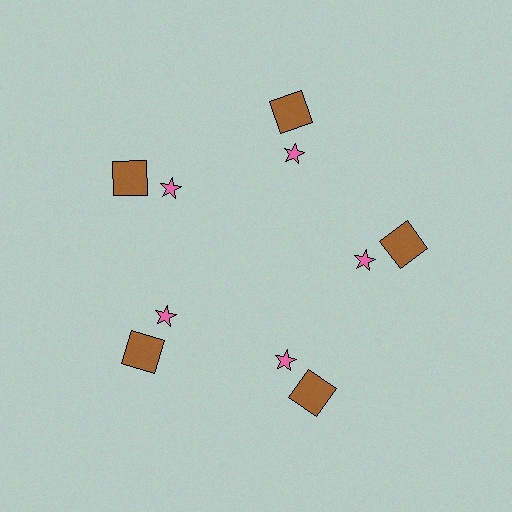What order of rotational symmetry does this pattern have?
This pattern has 5-fold rotational symmetry.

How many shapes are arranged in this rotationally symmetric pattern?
There are 10 shapes, arranged in 5 groups of 2.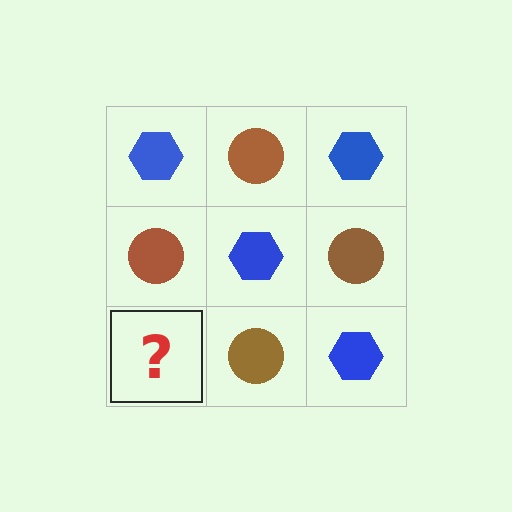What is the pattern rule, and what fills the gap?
The rule is that it alternates blue hexagon and brown circle in a checkerboard pattern. The gap should be filled with a blue hexagon.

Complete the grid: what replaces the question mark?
The question mark should be replaced with a blue hexagon.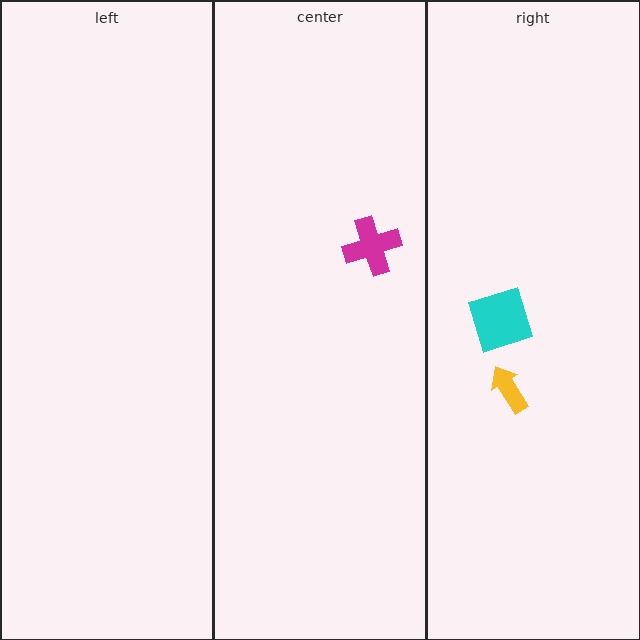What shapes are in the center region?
The magenta cross.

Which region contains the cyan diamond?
The right region.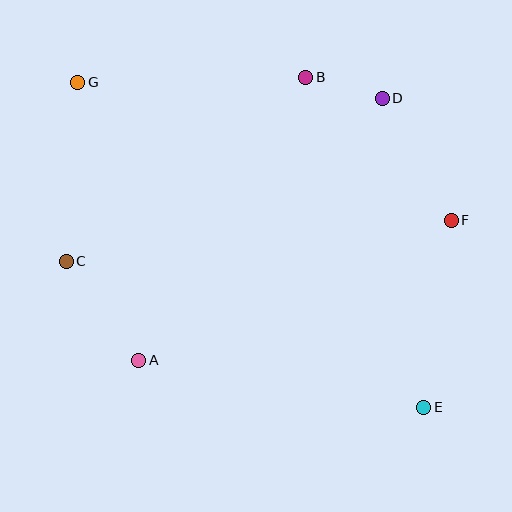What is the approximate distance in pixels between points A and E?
The distance between A and E is approximately 289 pixels.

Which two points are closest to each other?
Points B and D are closest to each other.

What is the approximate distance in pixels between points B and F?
The distance between B and F is approximately 204 pixels.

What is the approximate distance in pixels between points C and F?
The distance between C and F is approximately 387 pixels.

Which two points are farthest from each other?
Points E and G are farthest from each other.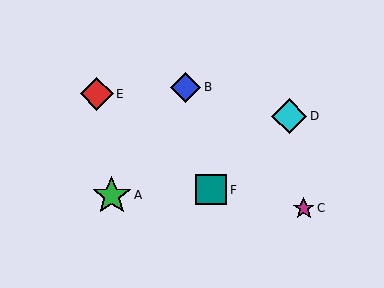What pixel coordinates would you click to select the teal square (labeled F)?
Click at (211, 190) to select the teal square F.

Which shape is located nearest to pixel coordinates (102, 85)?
The red diamond (labeled E) at (97, 94) is nearest to that location.